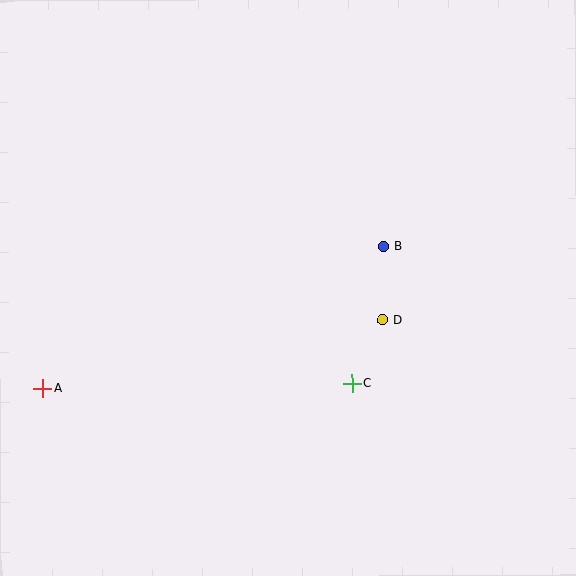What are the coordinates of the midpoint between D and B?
The midpoint between D and B is at (383, 284).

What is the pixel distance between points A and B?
The distance between A and B is 369 pixels.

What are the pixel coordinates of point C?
Point C is at (352, 383).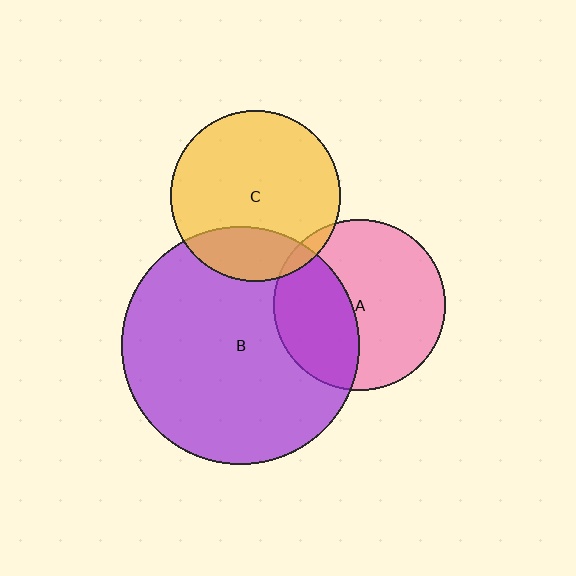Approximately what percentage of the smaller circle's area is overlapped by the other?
Approximately 40%.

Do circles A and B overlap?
Yes.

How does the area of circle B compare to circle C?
Approximately 2.0 times.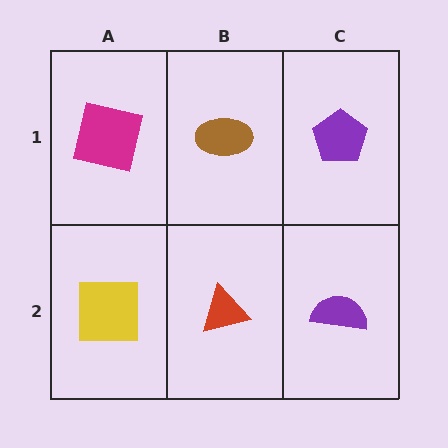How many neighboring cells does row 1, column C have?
2.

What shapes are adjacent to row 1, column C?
A purple semicircle (row 2, column C), a brown ellipse (row 1, column B).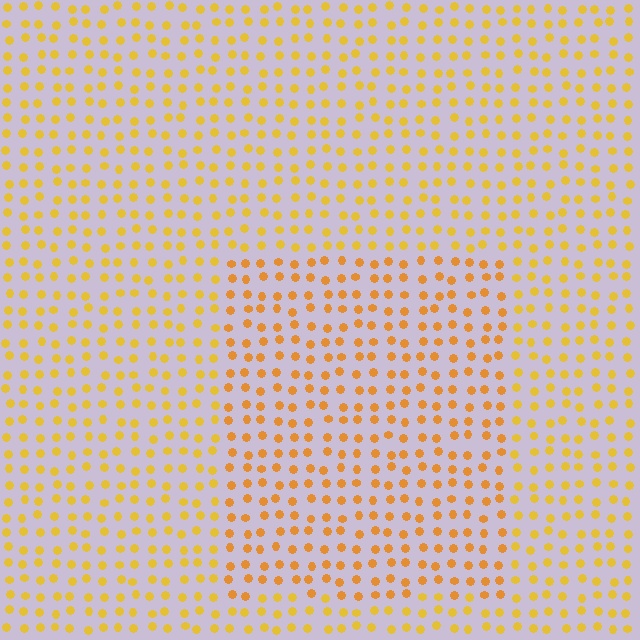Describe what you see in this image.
The image is filled with small yellow elements in a uniform arrangement. A rectangle-shaped region is visible where the elements are tinted to a slightly different hue, forming a subtle color boundary.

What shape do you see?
I see a rectangle.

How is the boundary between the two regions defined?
The boundary is defined purely by a slight shift in hue (about 18 degrees). Spacing, size, and orientation are identical on both sides.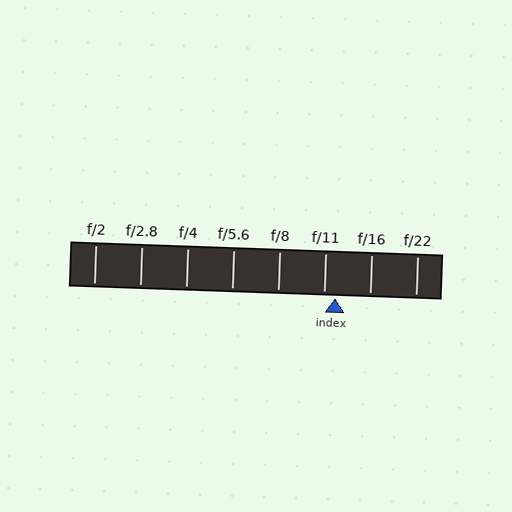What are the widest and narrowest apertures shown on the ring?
The widest aperture shown is f/2 and the narrowest is f/22.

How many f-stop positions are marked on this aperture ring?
There are 8 f-stop positions marked.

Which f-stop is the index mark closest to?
The index mark is closest to f/11.